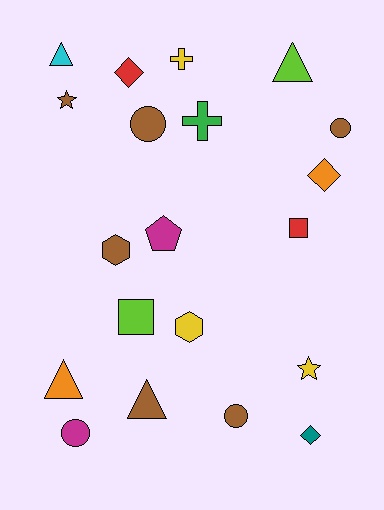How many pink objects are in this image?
There are no pink objects.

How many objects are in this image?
There are 20 objects.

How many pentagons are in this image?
There is 1 pentagon.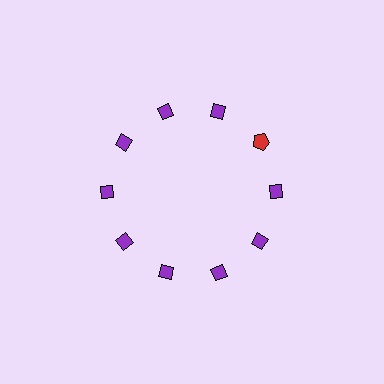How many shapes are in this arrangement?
There are 10 shapes arranged in a ring pattern.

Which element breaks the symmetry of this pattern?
The red pentagon at roughly the 2 o'clock position breaks the symmetry. All other shapes are purple diamonds.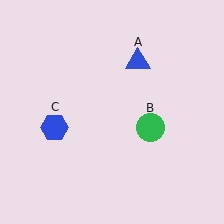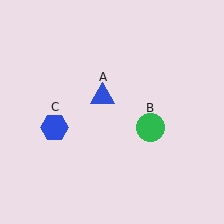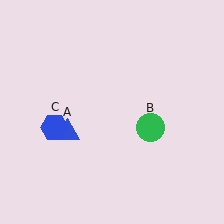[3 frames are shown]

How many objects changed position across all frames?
1 object changed position: blue triangle (object A).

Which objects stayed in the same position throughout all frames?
Green circle (object B) and blue hexagon (object C) remained stationary.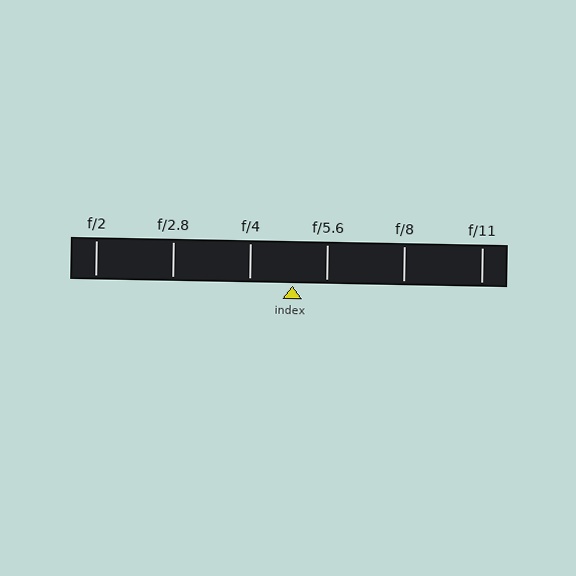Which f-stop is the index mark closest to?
The index mark is closest to f/5.6.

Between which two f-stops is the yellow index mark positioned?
The index mark is between f/4 and f/5.6.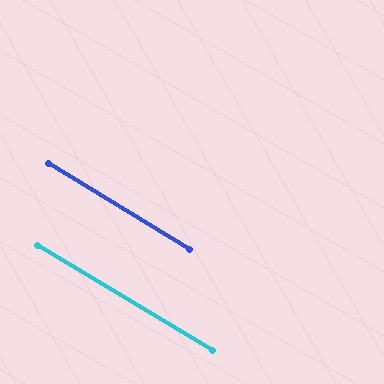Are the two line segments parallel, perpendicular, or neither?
Parallel — their directions differ by only 0.5°.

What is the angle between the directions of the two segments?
Approximately 1 degree.